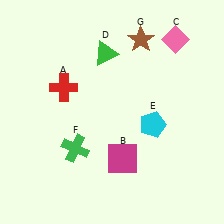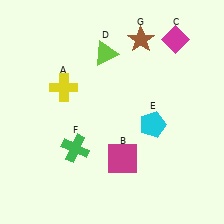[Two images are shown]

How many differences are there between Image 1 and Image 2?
There are 3 differences between the two images.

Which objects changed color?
A changed from red to yellow. C changed from pink to magenta. D changed from green to lime.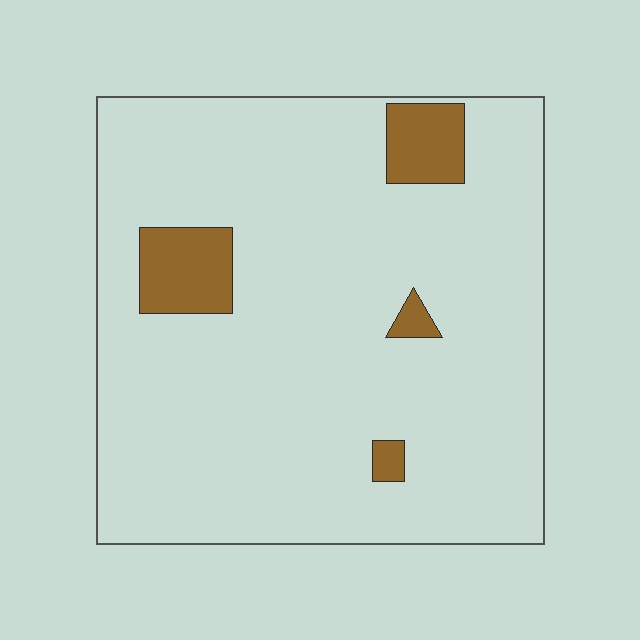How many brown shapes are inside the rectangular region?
4.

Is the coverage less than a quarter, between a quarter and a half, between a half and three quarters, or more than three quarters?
Less than a quarter.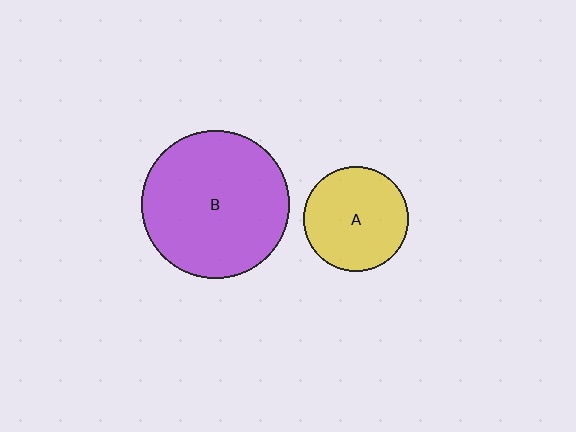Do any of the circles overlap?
No, none of the circles overlap.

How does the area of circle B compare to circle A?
Approximately 2.0 times.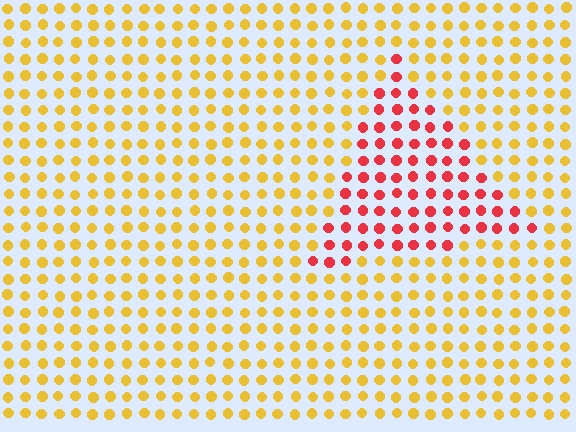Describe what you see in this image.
The image is filled with small yellow elements in a uniform arrangement. A triangle-shaped region is visible where the elements are tinted to a slightly different hue, forming a subtle color boundary.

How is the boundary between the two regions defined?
The boundary is defined purely by a slight shift in hue (about 51 degrees). Spacing, size, and orientation are identical on both sides.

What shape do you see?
I see a triangle.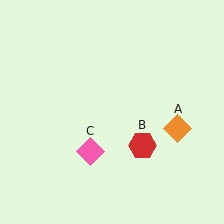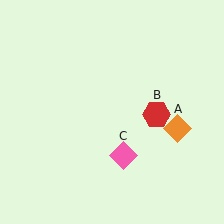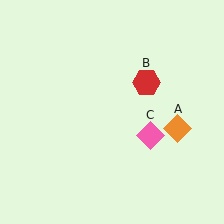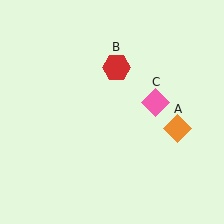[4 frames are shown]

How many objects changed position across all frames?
2 objects changed position: red hexagon (object B), pink diamond (object C).